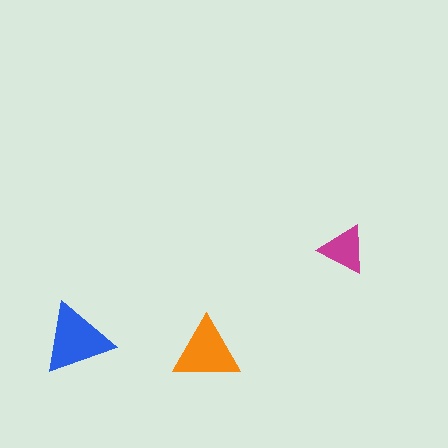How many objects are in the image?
There are 3 objects in the image.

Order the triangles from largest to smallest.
the blue one, the orange one, the magenta one.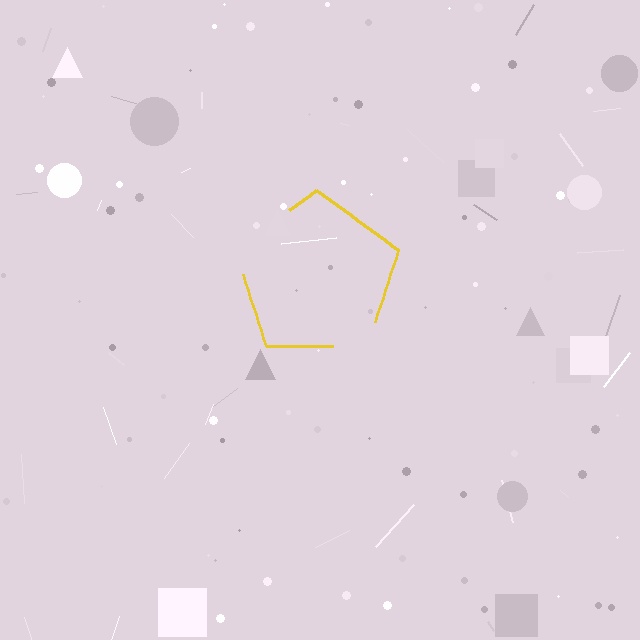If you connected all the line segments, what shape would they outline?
They would outline a pentagon.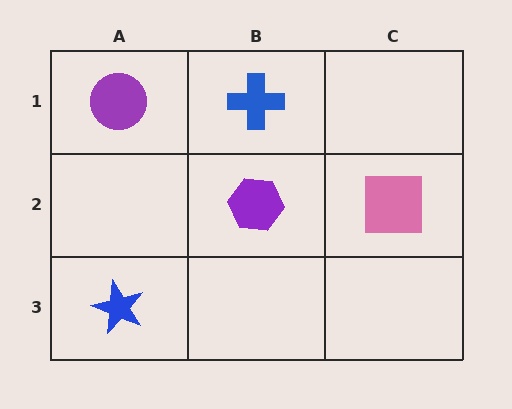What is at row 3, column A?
A blue star.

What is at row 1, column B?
A blue cross.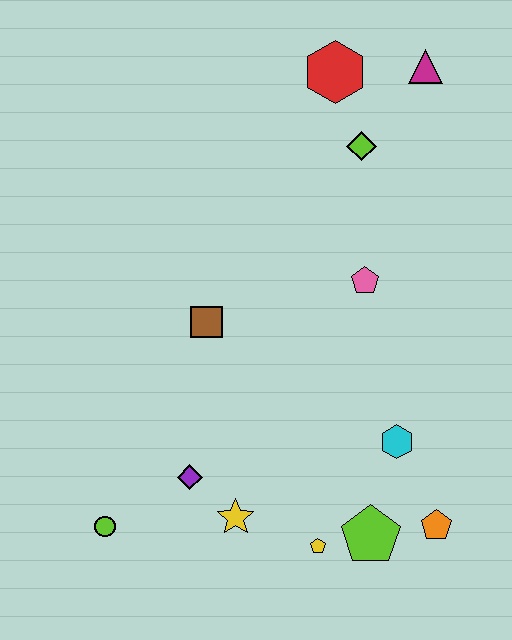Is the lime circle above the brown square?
No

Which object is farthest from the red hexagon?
The lime circle is farthest from the red hexagon.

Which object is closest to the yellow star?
The purple diamond is closest to the yellow star.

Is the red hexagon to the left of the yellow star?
No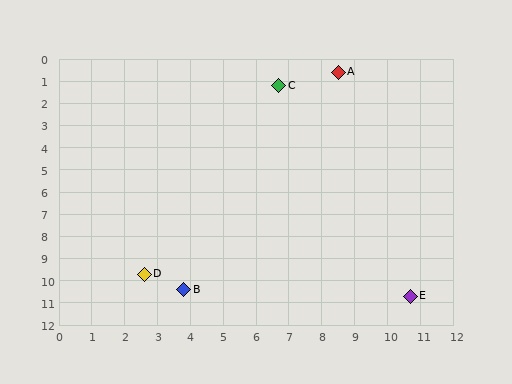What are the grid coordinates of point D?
Point D is at approximately (2.6, 9.7).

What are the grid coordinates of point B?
Point B is at approximately (3.8, 10.4).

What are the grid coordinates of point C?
Point C is at approximately (6.7, 1.2).